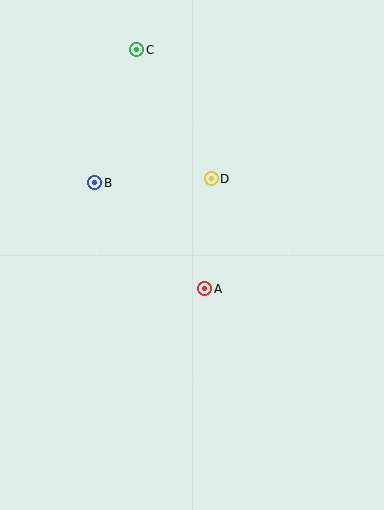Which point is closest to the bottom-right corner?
Point A is closest to the bottom-right corner.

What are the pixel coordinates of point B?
Point B is at (95, 183).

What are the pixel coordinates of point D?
Point D is at (211, 179).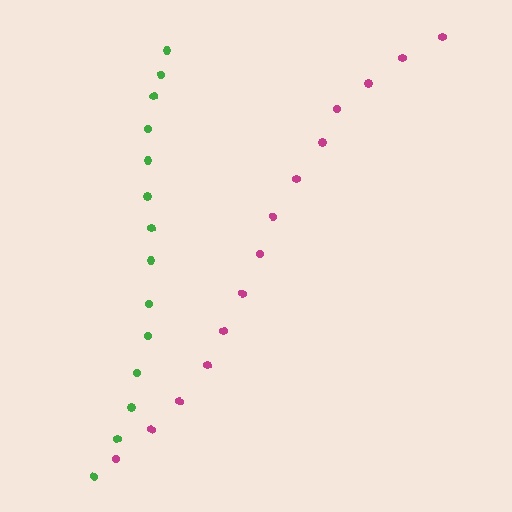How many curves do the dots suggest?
There are 2 distinct paths.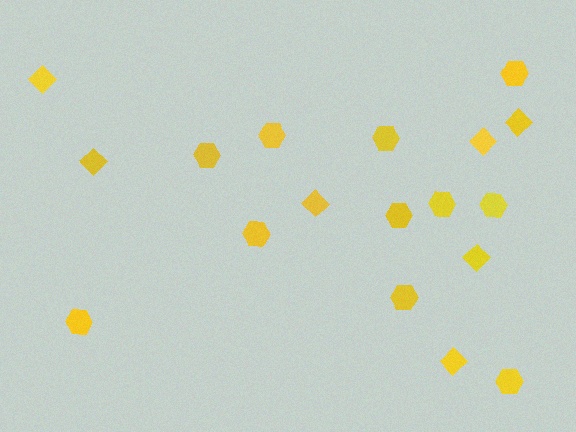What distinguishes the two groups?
There are 2 groups: one group of diamonds (7) and one group of hexagons (11).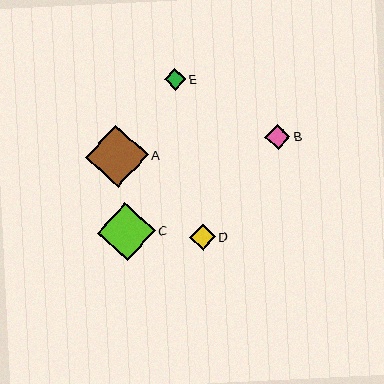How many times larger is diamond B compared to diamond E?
Diamond B is approximately 1.2 times the size of diamond E.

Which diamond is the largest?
Diamond A is the largest with a size of approximately 62 pixels.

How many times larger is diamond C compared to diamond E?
Diamond C is approximately 2.8 times the size of diamond E.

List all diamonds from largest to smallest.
From largest to smallest: A, C, D, B, E.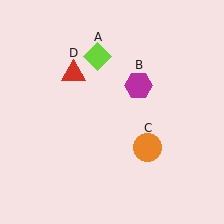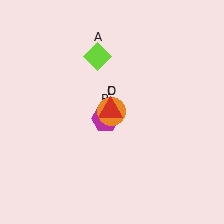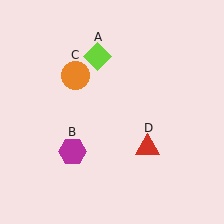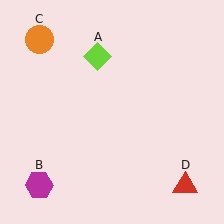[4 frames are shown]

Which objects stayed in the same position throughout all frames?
Lime diamond (object A) remained stationary.